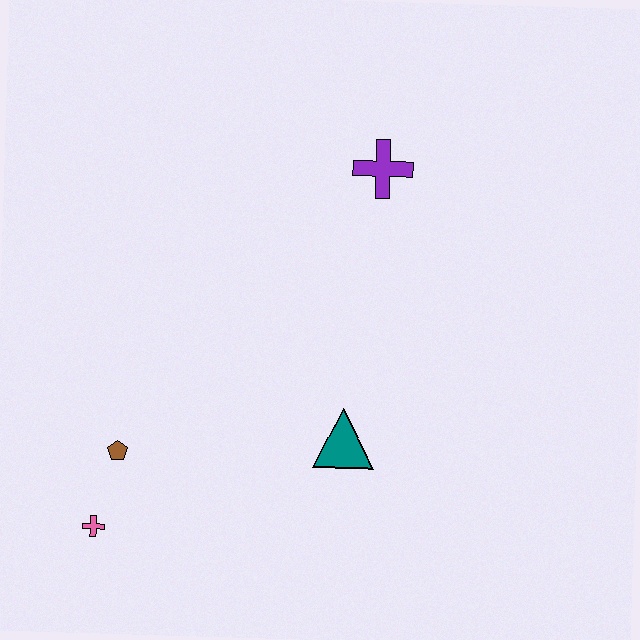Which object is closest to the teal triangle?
The brown pentagon is closest to the teal triangle.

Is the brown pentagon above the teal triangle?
No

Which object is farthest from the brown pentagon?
The purple cross is farthest from the brown pentagon.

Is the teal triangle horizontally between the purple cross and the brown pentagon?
Yes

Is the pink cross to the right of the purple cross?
No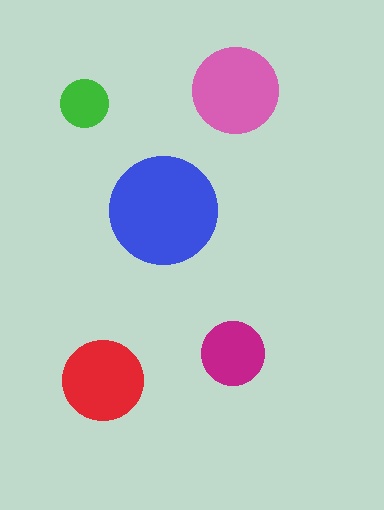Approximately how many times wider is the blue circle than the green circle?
About 2.5 times wider.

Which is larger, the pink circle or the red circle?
The pink one.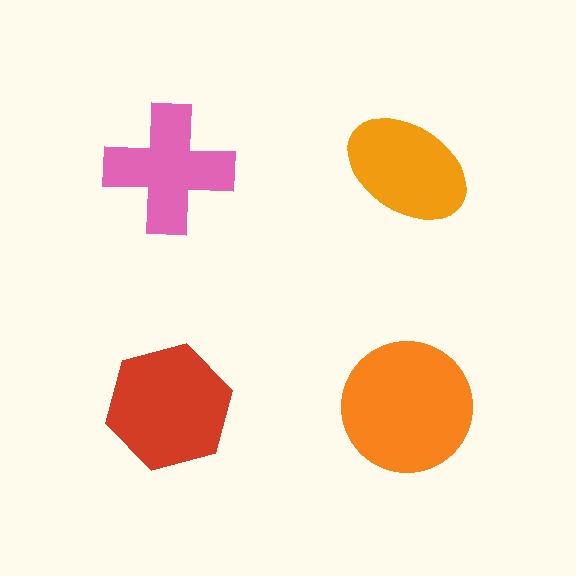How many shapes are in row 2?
2 shapes.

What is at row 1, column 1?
A pink cross.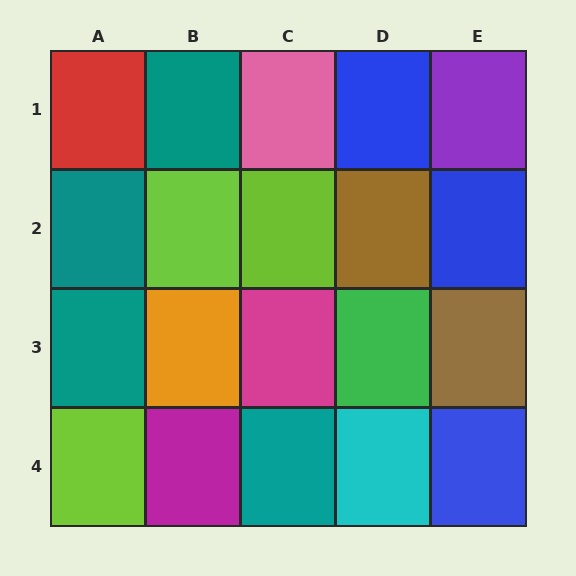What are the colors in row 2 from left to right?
Teal, lime, lime, brown, blue.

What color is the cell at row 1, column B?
Teal.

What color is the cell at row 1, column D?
Blue.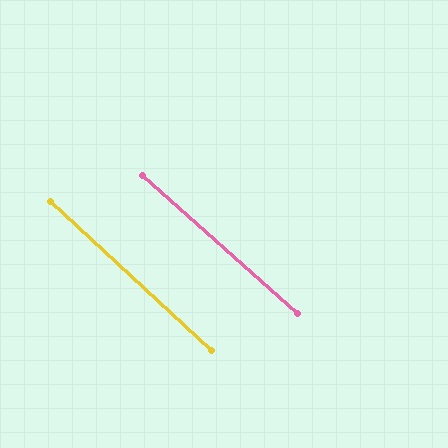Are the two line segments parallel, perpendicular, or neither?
Parallel — their directions differ by only 0.9°.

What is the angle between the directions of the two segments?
Approximately 1 degree.